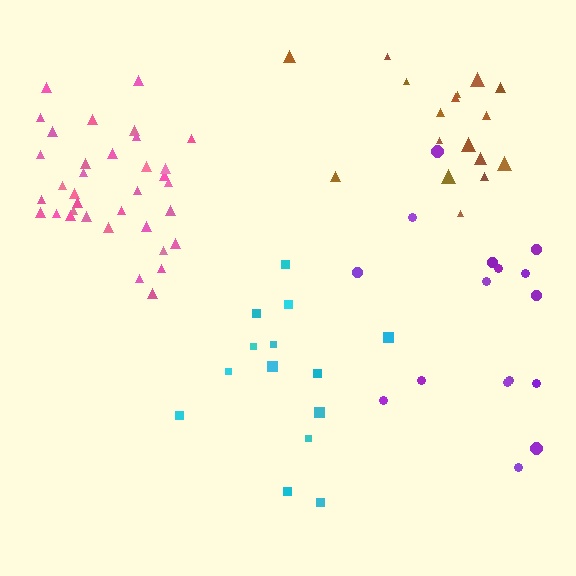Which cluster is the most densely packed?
Pink.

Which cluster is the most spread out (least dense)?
Cyan.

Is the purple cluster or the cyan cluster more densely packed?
Purple.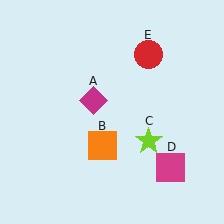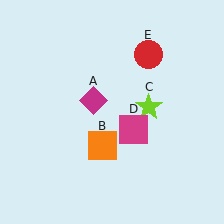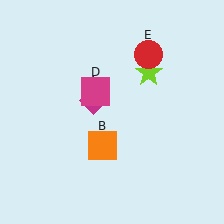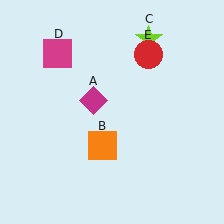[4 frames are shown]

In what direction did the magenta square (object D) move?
The magenta square (object D) moved up and to the left.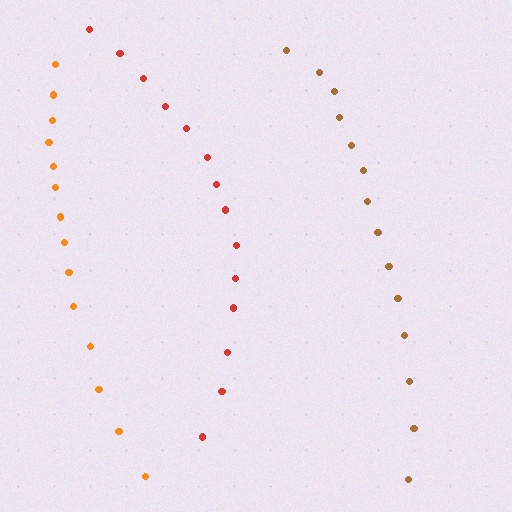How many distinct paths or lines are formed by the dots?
There are 3 distinct paths.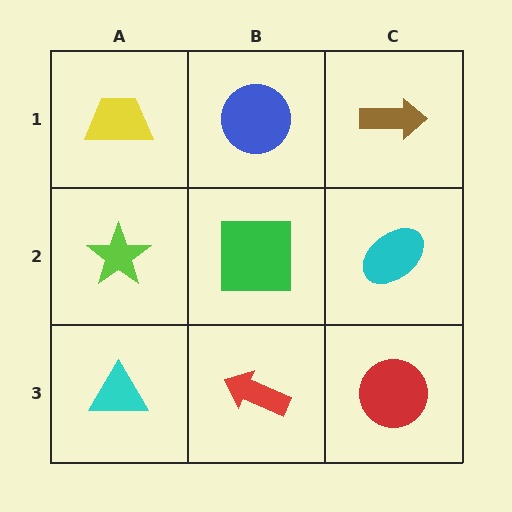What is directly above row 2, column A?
A yellow trapezoid.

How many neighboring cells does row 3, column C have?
2.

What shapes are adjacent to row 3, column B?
A green square (row 2, column B), a cyan triangle (row 3, column A), a red circle (row 3, column C).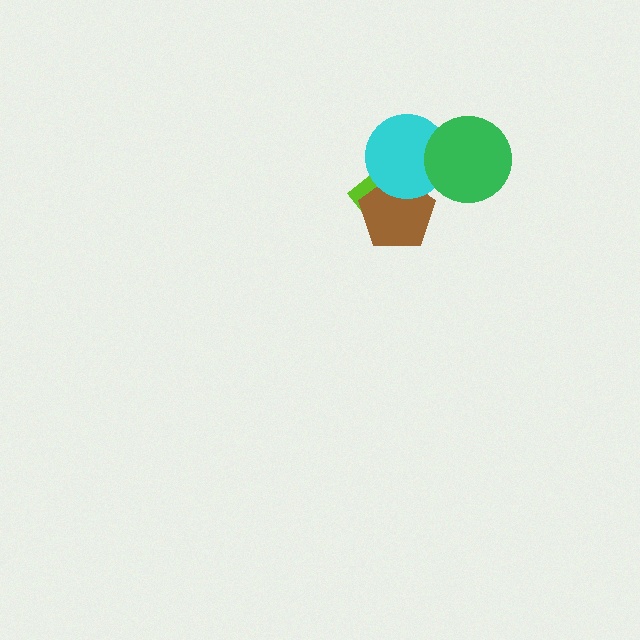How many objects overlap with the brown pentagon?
2 objects overlap with the brown pentagon.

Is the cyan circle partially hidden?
Yes, it is partially covered by another shape.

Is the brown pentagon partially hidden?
Yes, it is partially covered by another shape.